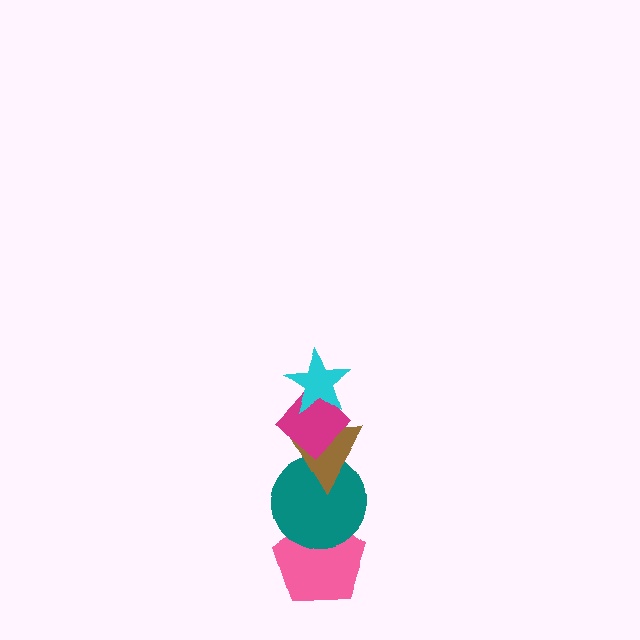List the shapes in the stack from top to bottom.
From top to bottom: the cyan star, the magenta diamond, the brown triangle, the teal circle, the pink pentagon.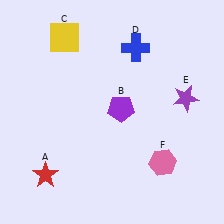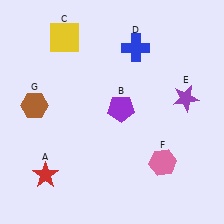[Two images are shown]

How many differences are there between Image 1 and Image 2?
There is 1 difference between the two images.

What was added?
A brown hexagon (G) was added in Image 2.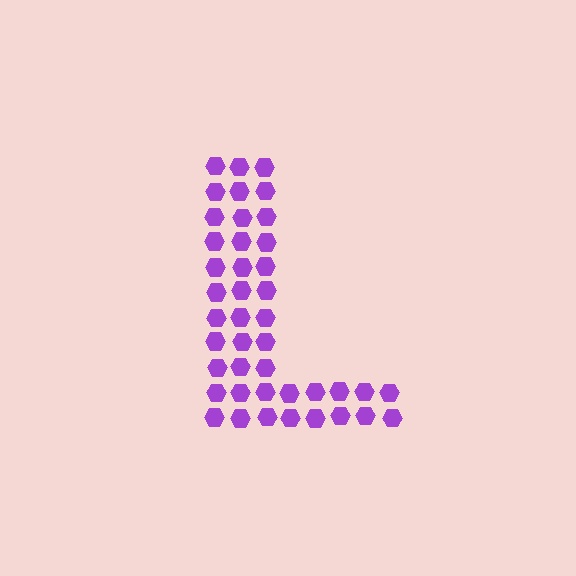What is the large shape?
The large shape is the letter L.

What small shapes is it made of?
It is made of small hexagons.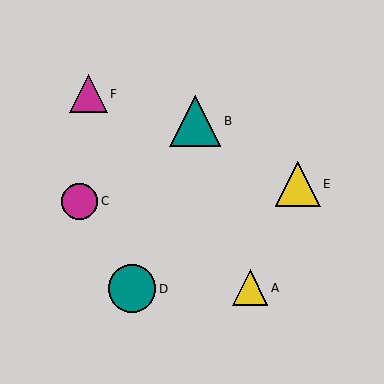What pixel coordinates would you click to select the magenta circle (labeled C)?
Click at (80, 201) to select the magenta circle C.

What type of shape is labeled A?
Shape A is a yellow triangle.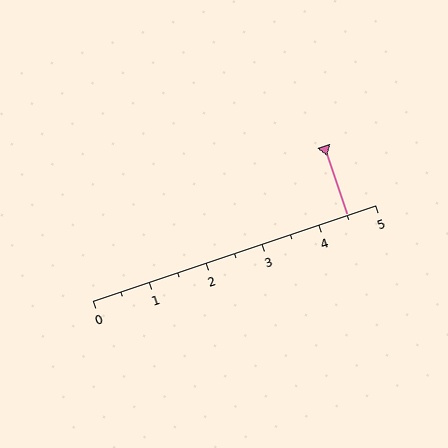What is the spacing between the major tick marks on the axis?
The major ticks are spaced 1 apart.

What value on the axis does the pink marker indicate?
The marker indicates approximately 4.5.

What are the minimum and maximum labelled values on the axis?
The axis runs from 0 to 5.